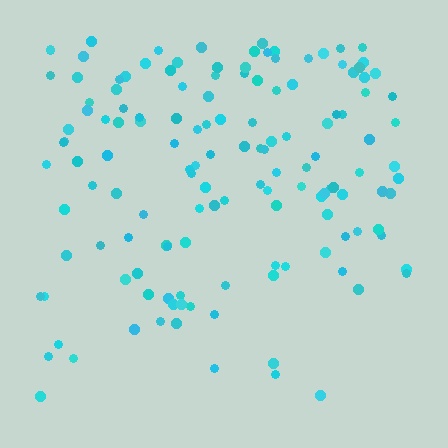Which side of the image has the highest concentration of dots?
The top.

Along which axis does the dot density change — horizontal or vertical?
Vertical.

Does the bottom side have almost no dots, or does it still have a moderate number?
Still a moderate number, just noticeably fewer than the top.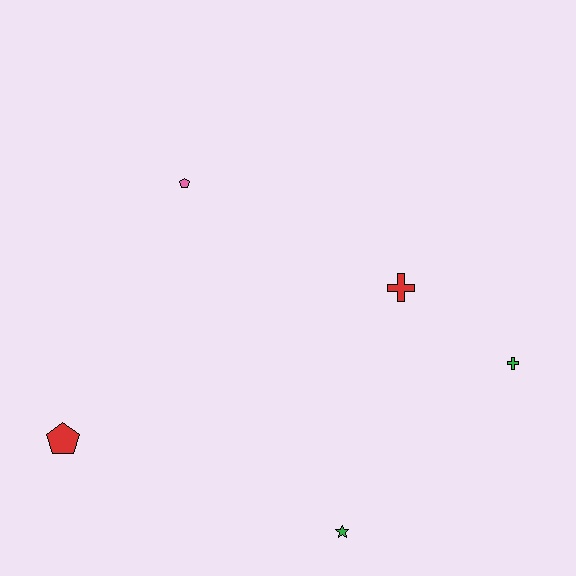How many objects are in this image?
There are 5 objects.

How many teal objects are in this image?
There are no teal objects.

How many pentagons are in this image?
There are 2 pentagons.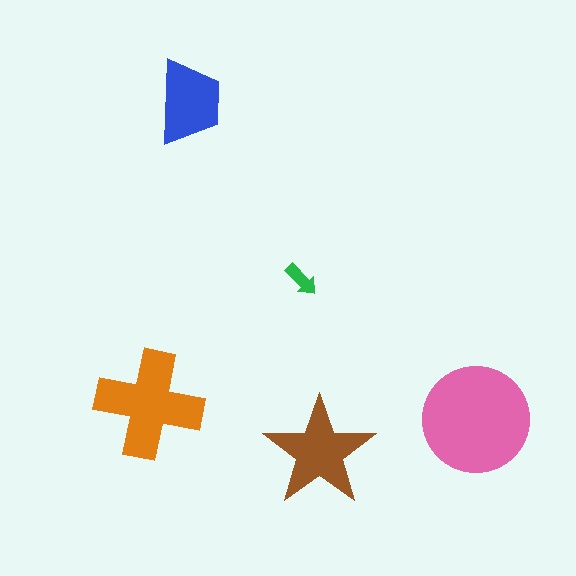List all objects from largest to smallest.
The pink circle, the orange cross, the brown star, the blue trapezoid, the green arrow.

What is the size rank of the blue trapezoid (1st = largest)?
4th.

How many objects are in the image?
There are 5 objects in the image.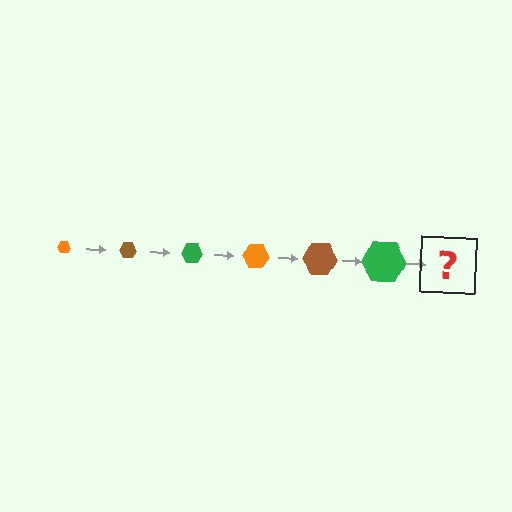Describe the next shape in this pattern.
It should be an orange hexagon, larger than the previous one.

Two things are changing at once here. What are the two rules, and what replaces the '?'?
The two rules are that the hexagon grows larger each step and the color cycles through orange, brown, and green. The '?' should be an orange hexagon, larger than the previous one.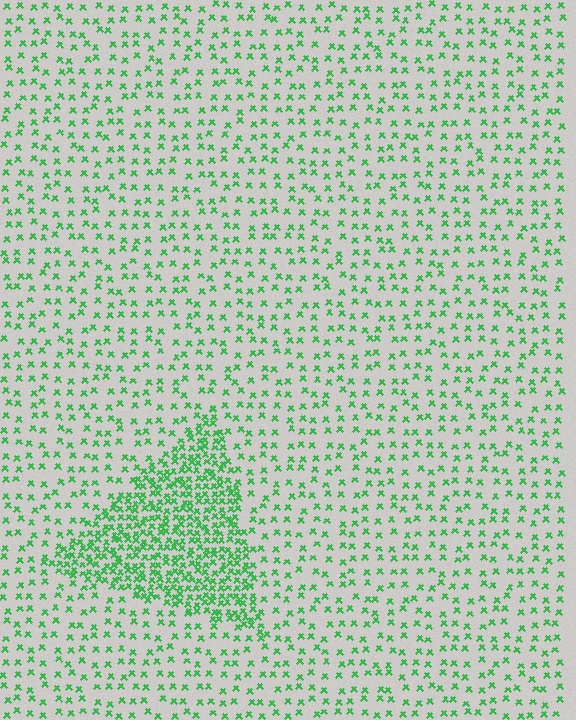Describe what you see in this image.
The image contains small green elements arranged at two different densities. A triangle-shaped region is visible where the elements are more densely packed than the surrounding area.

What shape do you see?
I see a triangle.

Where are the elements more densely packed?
The elements are more densely packed inside the triangle boundary.